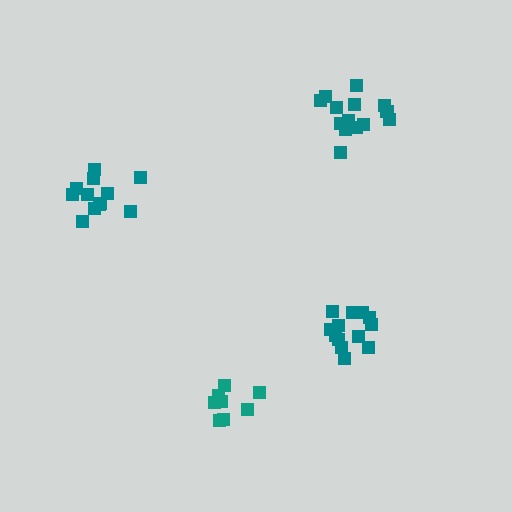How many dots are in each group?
Group 1: 14 dots, Group 2: 13 dots, Group 3: 8 dots, Group 4: 12 dots (47 total).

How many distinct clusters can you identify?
There are 4 distinct clusters.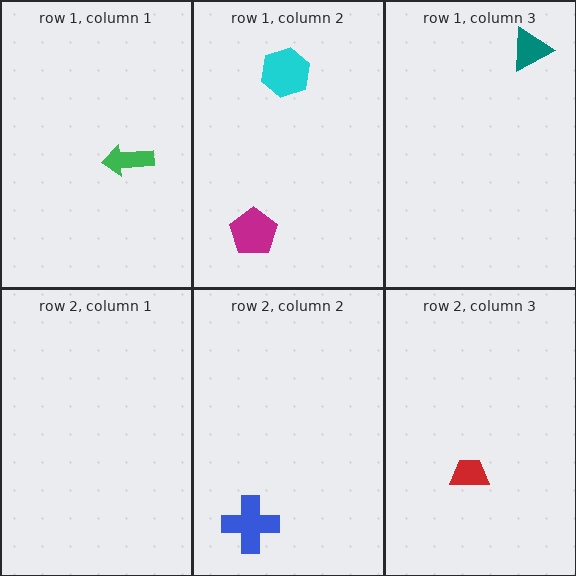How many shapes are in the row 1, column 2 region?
2.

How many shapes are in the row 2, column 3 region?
1.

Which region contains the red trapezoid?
The row 2, column 3 region.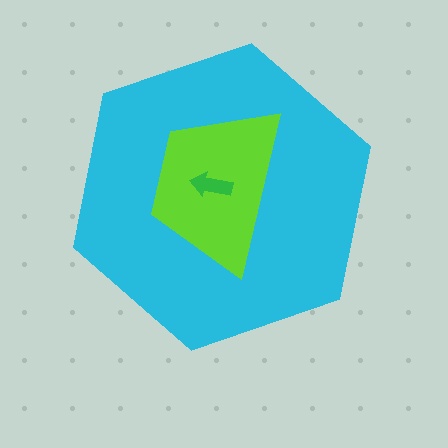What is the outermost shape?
The cyan hexagon.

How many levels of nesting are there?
3.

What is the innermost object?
The green arrow.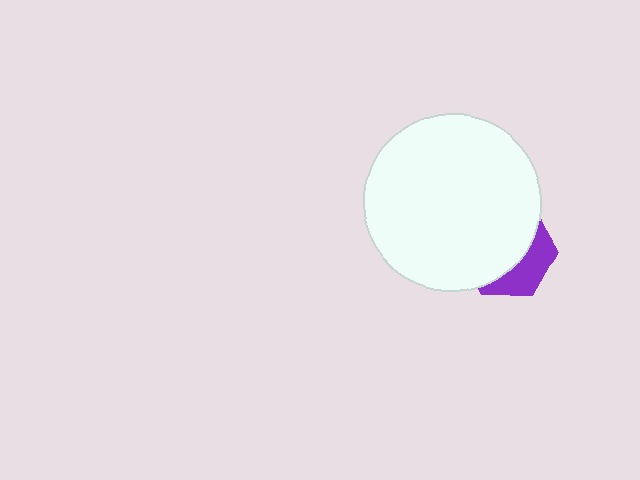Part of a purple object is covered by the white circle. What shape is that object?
It is a hexagon.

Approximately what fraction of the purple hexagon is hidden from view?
Roughly 66% of the purple hexagon is hidden behind the white circle.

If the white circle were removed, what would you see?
You would see the complete purple hexagon.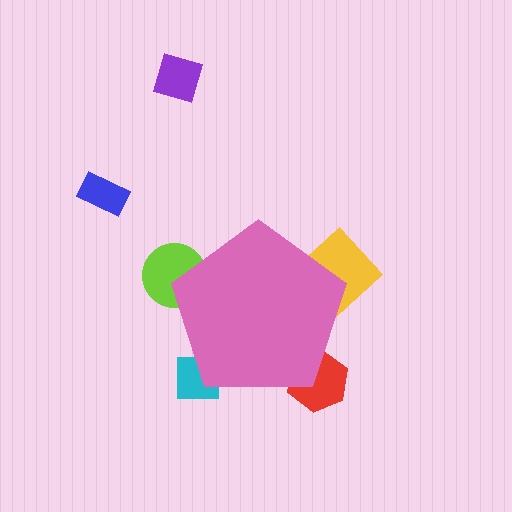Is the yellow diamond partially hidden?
Yes, the yellow diamond is partially hidden behind the pink pentagon.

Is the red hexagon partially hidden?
Yes, the red hexagon is partially hidden behind the pink pentagon.